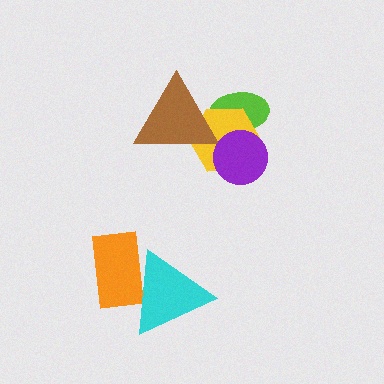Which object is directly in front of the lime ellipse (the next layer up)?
The yellow hexagon is directly in front of the lime ellipse.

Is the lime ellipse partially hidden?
Yes, it is partially covered by another shape.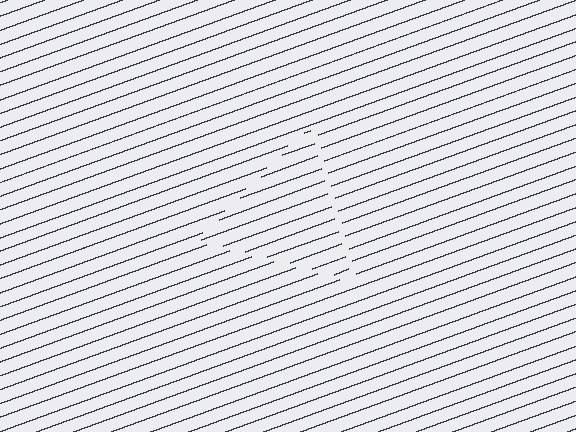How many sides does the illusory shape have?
3 sides — the line-ends trace a triangle.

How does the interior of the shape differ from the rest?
The interior of the shape contains the same grating, shifted by half a period — the contour is defined by the phase discontinuity where line-ends from the inner and outer gratings abut.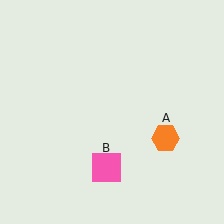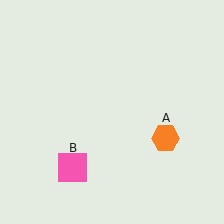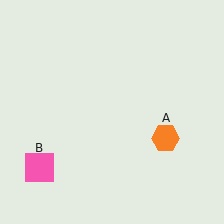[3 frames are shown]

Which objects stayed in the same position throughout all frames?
Orange hexagon (object A) remained stationary.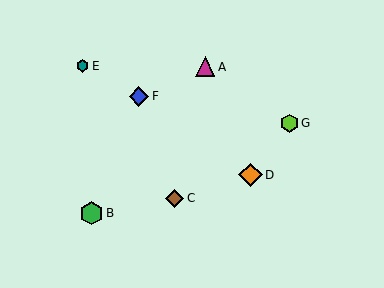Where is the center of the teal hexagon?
The center of the teal hexagon is at (82, 66).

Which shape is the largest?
The orange diamond (labeled D) is the largest.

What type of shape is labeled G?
Shape G is a lime hexagon.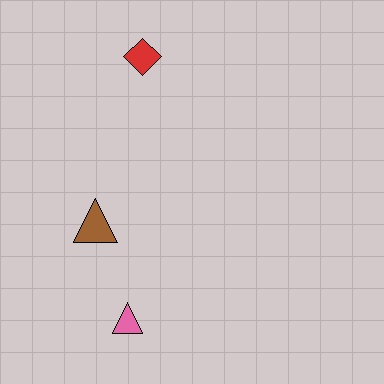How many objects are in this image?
There are 3 objects.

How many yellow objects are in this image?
There are no yellow objects.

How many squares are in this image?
There are no squares.